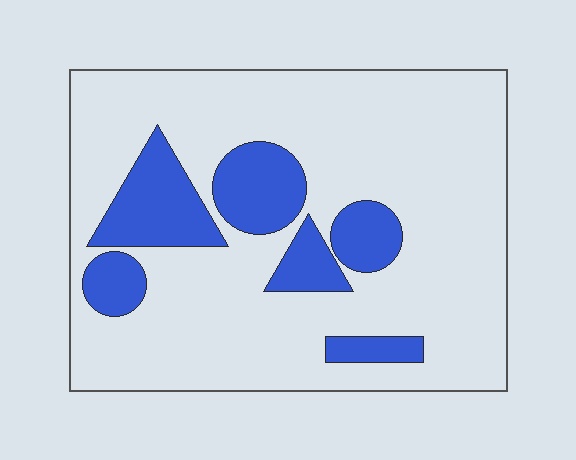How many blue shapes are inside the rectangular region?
6.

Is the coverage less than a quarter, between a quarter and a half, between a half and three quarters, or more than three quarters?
Less than a quarter.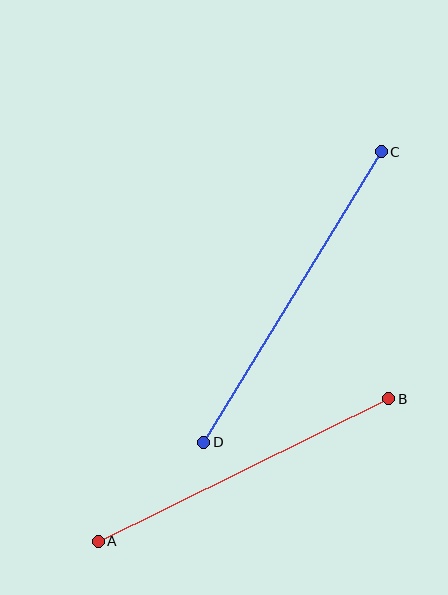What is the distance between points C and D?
The distance is approximately 341 pixels.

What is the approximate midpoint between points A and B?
The midpoint is at approximately (243, 470) pixels.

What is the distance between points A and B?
The distance is approximately 324 pixels.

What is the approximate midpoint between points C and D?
The midpoint is at approximately (293, 297) pixels.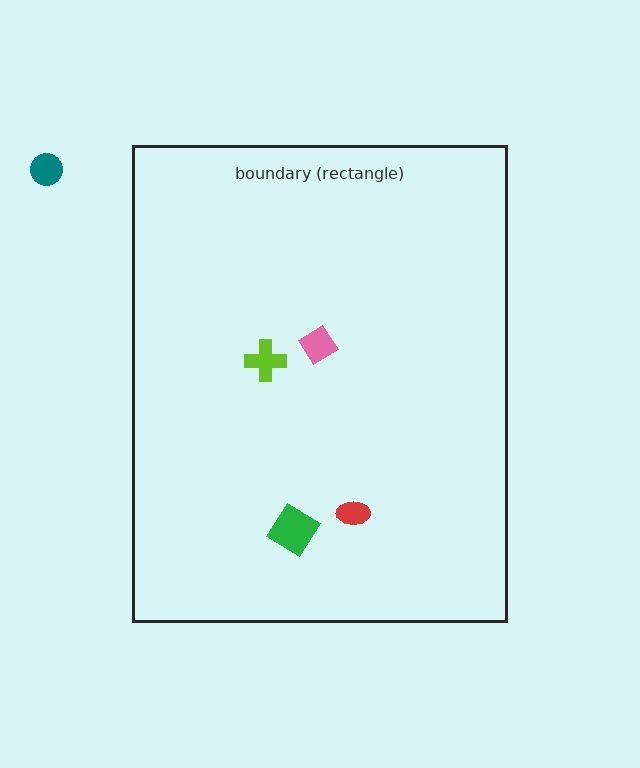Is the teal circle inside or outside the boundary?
Outside.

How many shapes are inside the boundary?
4 inside, 1 outside.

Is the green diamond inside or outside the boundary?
Inside.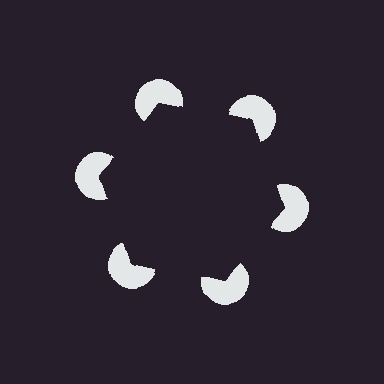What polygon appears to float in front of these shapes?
An illusory hexagon — its edges are inferred from the aligned wedge cuts in the pac-man discs, not physically drawn.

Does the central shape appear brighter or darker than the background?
It typically appears slightly darker than the background, even though no actual brightness change is drawn.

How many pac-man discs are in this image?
There are 6 — one at each vertex of the illusory hexagon.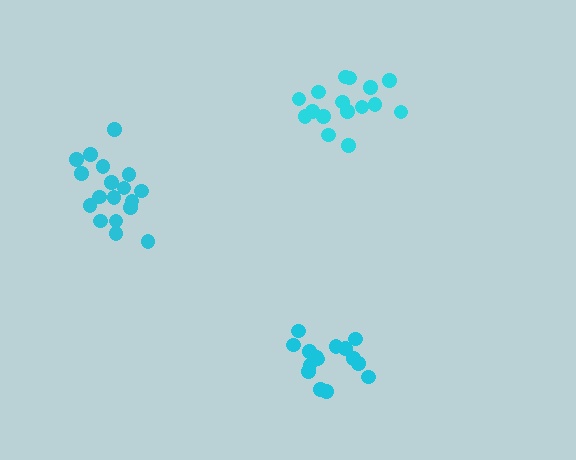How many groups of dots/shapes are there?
There are 3 groups.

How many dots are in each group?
Group 1: 16 dots, Group 2: 18 dots, Group 3: 17 dots (51 total).